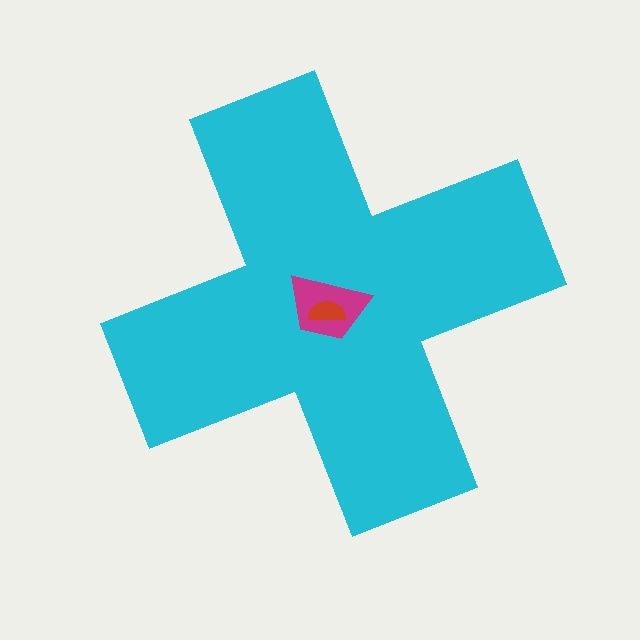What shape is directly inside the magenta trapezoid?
The red semicircle.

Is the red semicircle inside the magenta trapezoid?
Yes.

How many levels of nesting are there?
3.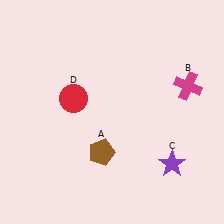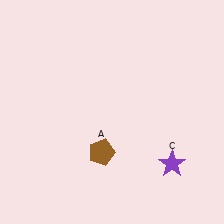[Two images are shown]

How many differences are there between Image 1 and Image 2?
There are 2 differences between the two images.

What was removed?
The red circle (D), the magenta cross (B) were removed in Image 2.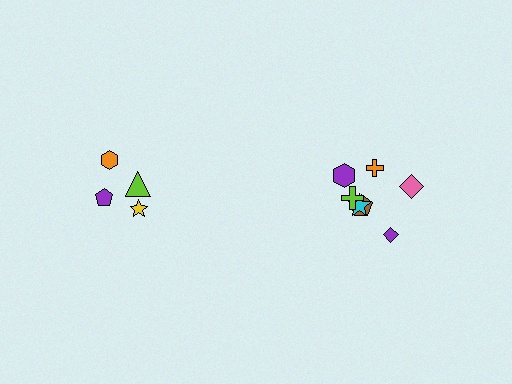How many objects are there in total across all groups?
There are 11 objects.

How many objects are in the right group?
There are 7 objects.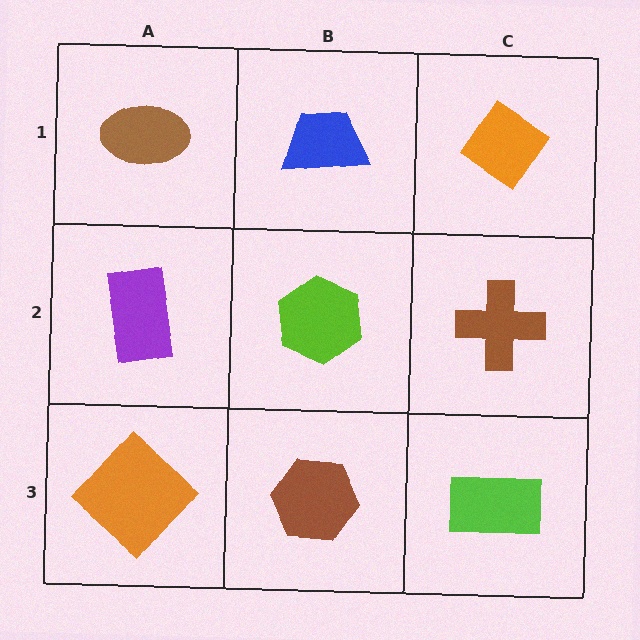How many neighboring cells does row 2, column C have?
3.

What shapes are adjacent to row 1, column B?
A lime hexagon (row 2, column B), a brown ellipse (row 1, column A), an orange diamond (row 1, column C).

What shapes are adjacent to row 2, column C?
An orange diamond (row 1, column C), a lime rectangle (row 3, column C), a lime hexagon (row 2, column B).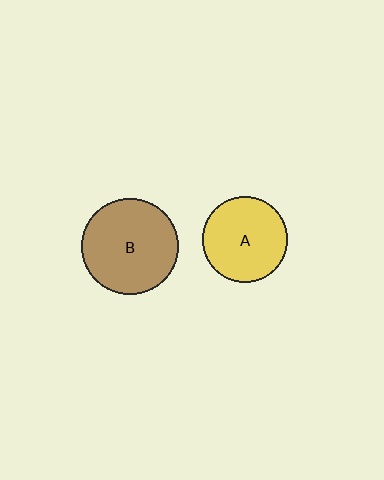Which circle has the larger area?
Circle B (brown).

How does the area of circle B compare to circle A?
Approximately 1.3 times.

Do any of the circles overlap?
No, none of the circles overlap.